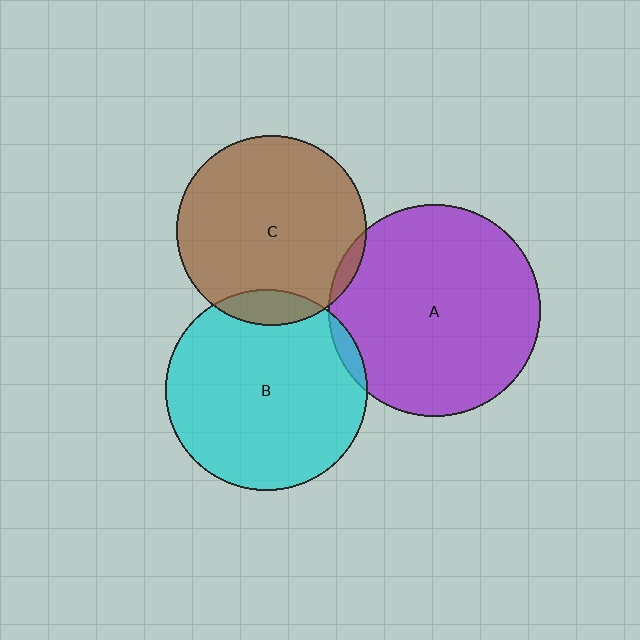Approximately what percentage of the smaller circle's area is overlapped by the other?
Approximately 5%.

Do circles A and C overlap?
Yes.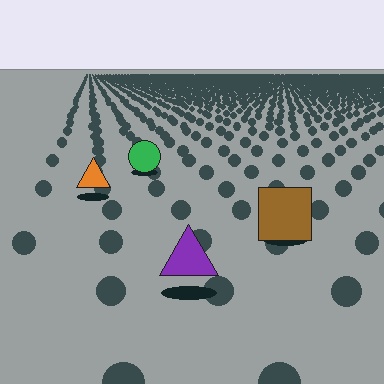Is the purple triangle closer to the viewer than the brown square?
Yes. The purple triangle is closer — you can tell from the texture gradient: the ground texture is coarser near it.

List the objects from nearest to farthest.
From nearest to farthest: the purple triangle, the brown square, the orange triangle, the green circle.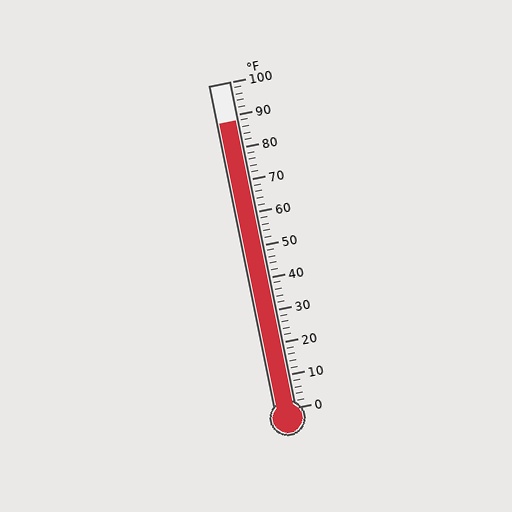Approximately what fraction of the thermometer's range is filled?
The thermometer is filled to approximately 90% of its range.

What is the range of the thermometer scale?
The thermometer scale ranges from 0°F to 100°F.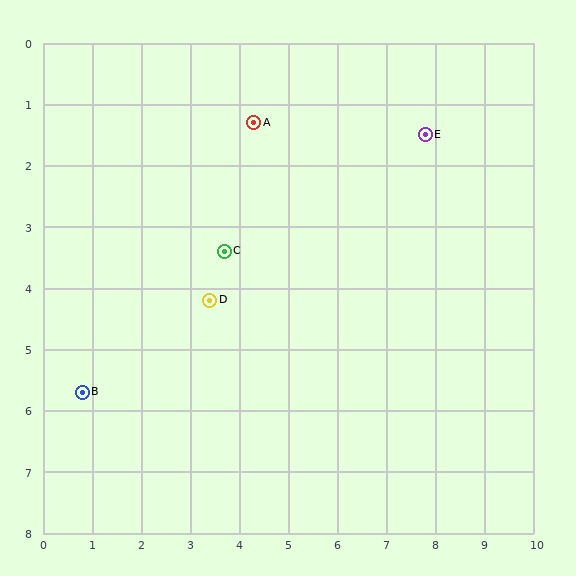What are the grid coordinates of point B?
Point B is at approximately (0.8, 5.7).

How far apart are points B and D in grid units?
Points B and D are about 3.0 grid units apart.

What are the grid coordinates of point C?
Point C is at approximately (3.7, 3.4).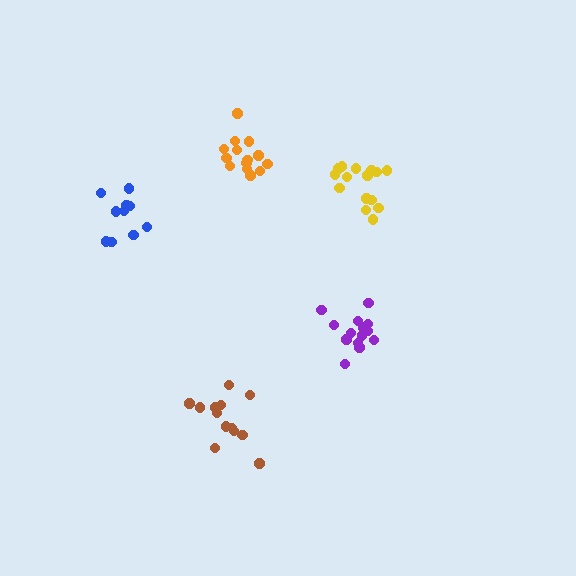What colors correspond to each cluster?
The clusters are colored: brown, orange, purple, yellow, blue.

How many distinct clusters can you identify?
There are 5 distinct clusters.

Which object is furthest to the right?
The yellow cluster is rightmost.